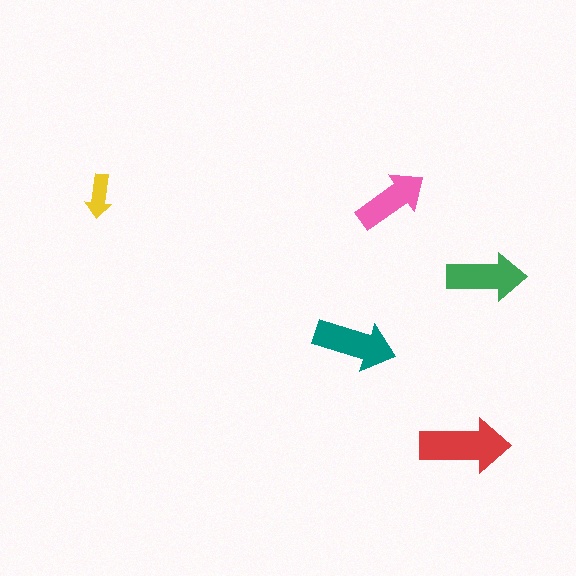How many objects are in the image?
There are 5 objects in the image.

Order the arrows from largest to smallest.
the red one, the teal one, the green one, the pink one, the yellow one.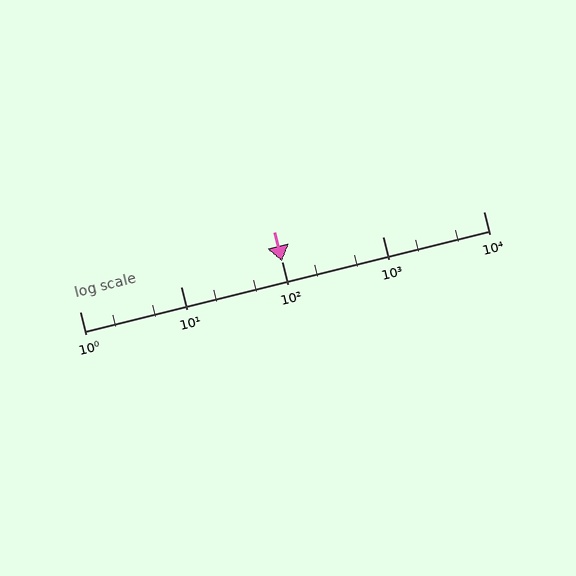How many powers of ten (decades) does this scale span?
The scale spans 4 decades, from 1 to 10000.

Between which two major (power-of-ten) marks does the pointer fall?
The pointer is between 100 and 1000.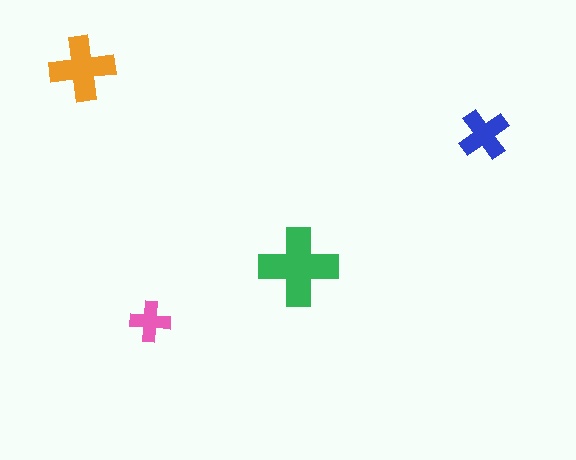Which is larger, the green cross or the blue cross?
The green one.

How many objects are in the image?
There are 4 objects in the image.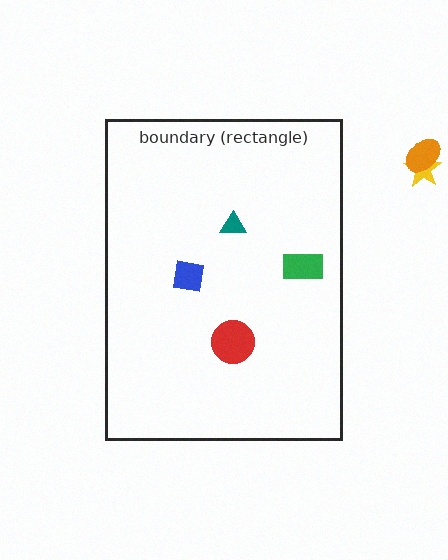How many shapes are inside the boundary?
4 inside, 2 outside.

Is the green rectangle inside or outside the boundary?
Inside.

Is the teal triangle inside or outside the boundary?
Inside.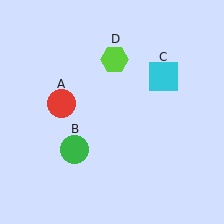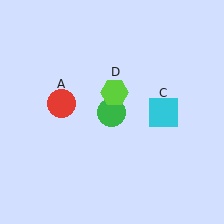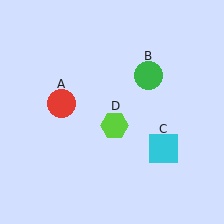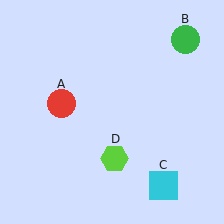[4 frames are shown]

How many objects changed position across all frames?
3 objects changed position: green circle (object B), cyan square (object C), lime hexagon (object D).